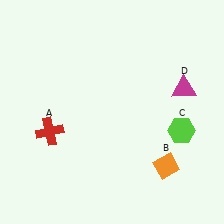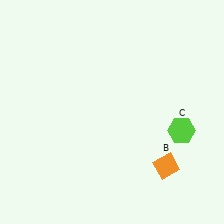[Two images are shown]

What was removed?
The magenta triangle (D), the red cross (A) were removed in Image 2.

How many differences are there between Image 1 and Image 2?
There are 2 differences between the two images.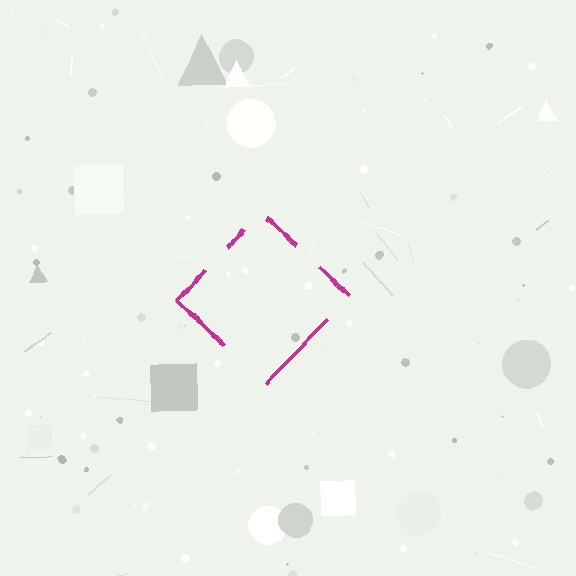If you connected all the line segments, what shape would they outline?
They would outline a diamond.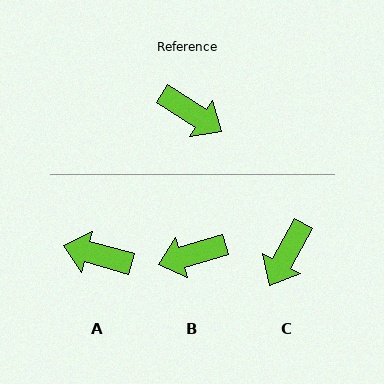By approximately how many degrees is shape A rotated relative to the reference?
Approximately 163 degrees clockwise.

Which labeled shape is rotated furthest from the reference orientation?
A, about 163 degrees away.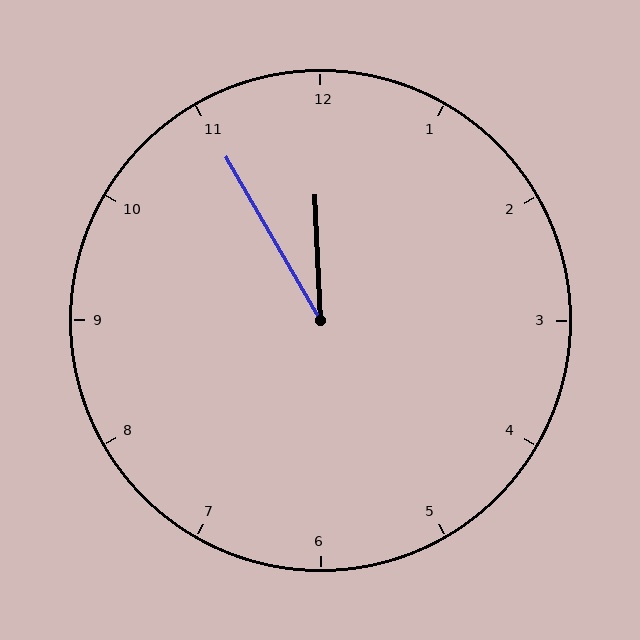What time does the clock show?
11:55.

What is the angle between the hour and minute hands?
Approximately 28 degrees.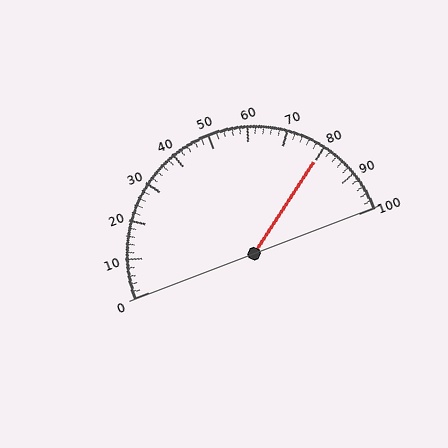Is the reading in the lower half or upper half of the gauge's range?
The reading is in the upper half of the range (0 to 100).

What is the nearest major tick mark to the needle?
The nearest major tick mark is 80.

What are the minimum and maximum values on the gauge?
The gauge ranges from 0 to 100.